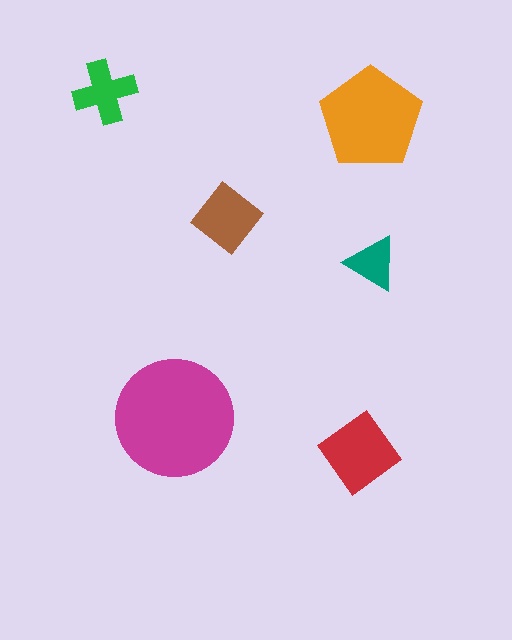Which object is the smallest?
The teal triangle.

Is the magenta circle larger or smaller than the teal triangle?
Larger.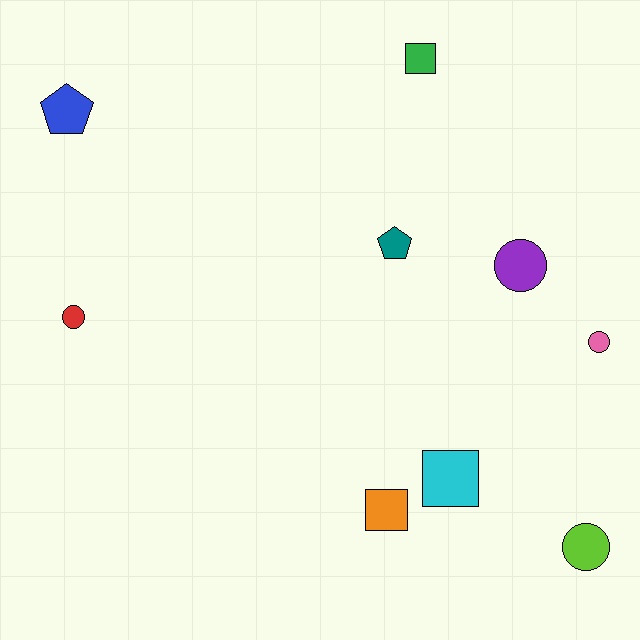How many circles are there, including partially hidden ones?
There are 4 circles.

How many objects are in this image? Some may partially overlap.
There are 9 objects.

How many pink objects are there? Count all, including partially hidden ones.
There is 1 pink object.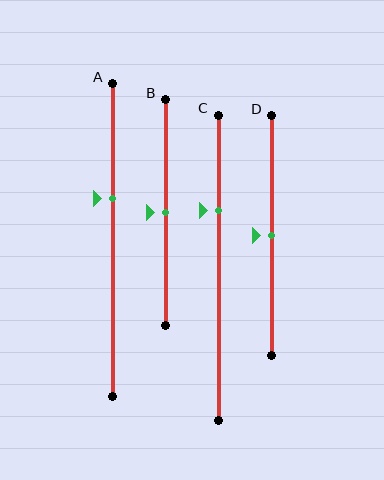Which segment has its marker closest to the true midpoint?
Segment B has its marker closest to the true midpoint.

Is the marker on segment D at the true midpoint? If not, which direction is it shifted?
Yes, the marker on segment D is at the true midpoint.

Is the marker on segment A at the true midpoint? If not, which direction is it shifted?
No, the marker on segment A is shifted upward by about 13% of the segment length.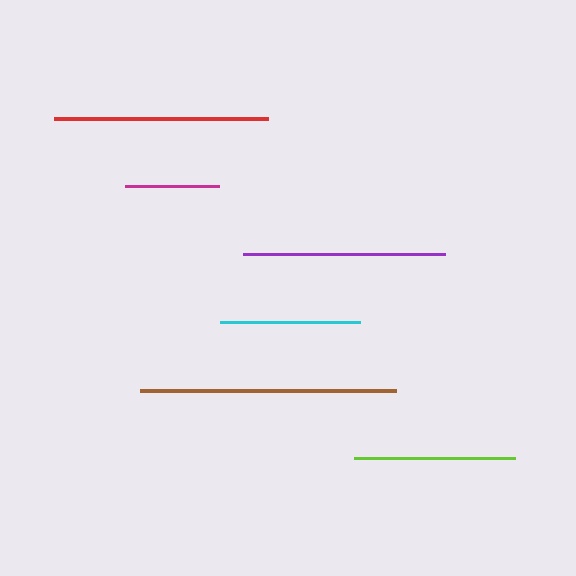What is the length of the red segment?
The red segment is approximately 213 pixels long.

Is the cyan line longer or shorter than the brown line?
The brown line is longer than the cyan line.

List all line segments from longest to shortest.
From longest to shortest: brown, red, purple, lime, cyan, magenta.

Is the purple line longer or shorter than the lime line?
The purple line is longer than the lime line.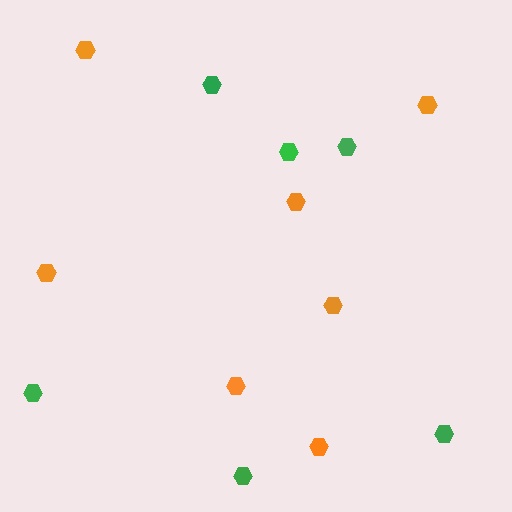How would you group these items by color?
There are 2 groups: one group of orange hexagons (7) and one group of green hexagons (6).